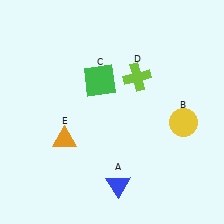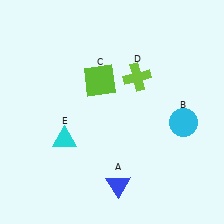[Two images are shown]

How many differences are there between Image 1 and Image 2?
There are 3 differences between the two images.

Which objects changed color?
B changed from yellow to cyan. C changed from green to lime. E changed from orange to cyan.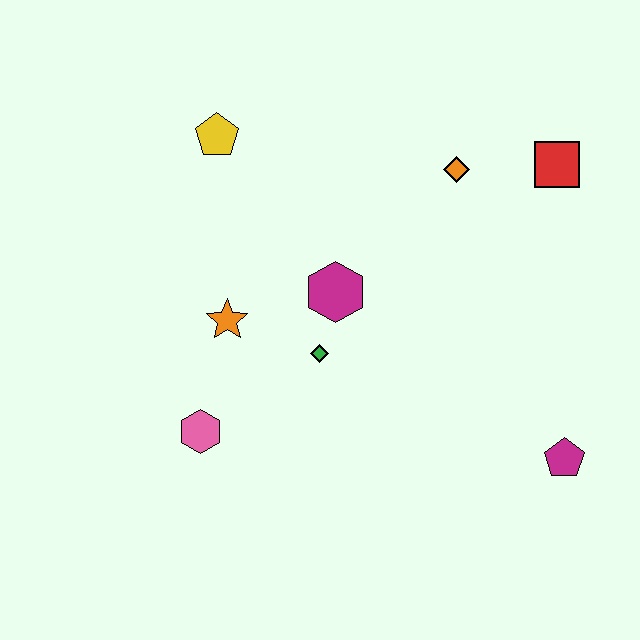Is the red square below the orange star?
No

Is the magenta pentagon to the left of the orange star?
No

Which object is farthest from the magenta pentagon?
The yellow pentagon is farthest from the magenta pentagon.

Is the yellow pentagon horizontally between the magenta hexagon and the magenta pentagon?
No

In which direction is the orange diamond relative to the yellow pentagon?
The orange diamond is to the right of the yellow pentagon.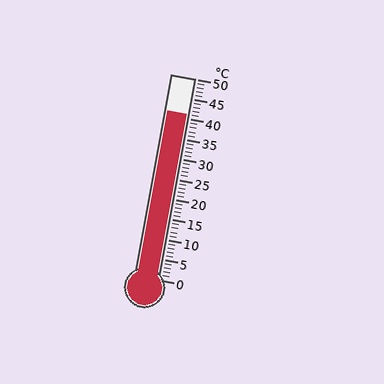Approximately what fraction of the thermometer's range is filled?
The thermometer is filled to approximately 80% of its range.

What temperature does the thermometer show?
The thermometer shows approximately 41°C.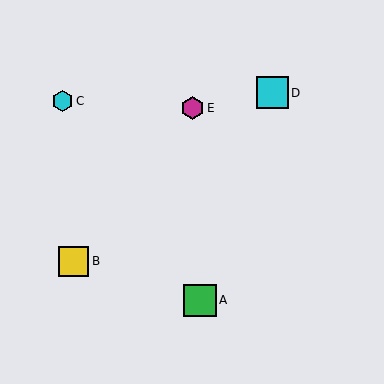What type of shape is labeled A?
Shape A is a green square.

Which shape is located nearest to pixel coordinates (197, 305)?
The green square (labeled A) at (200, 300) is nearest to that location.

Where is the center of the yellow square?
The center of the yellow square is at (74, 261).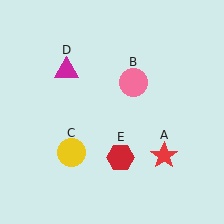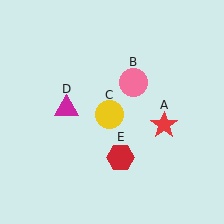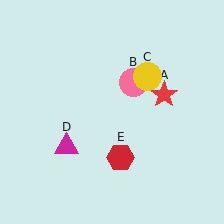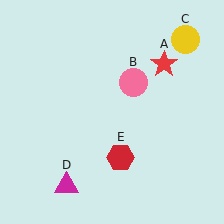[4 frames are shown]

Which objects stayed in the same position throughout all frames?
Pink circle (object B) and red hexagon (object E) remained stationary.